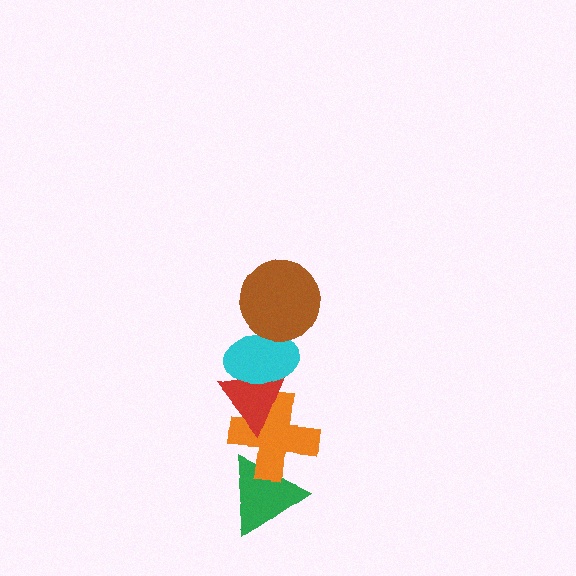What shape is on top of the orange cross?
The red triangle is on top of the orange cross.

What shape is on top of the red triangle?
The cyan ellipse is on top of the red triangle.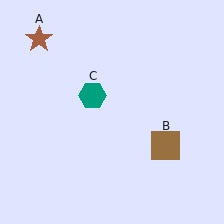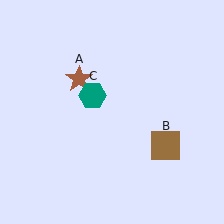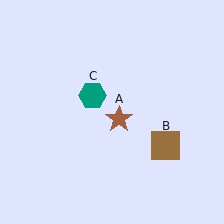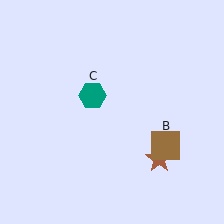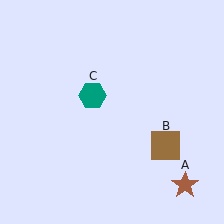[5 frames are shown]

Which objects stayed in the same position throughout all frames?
Brown square (object B) and teal hexagon (object C) remained stationary.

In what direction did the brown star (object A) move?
The brown star (object A) moved down and to the right.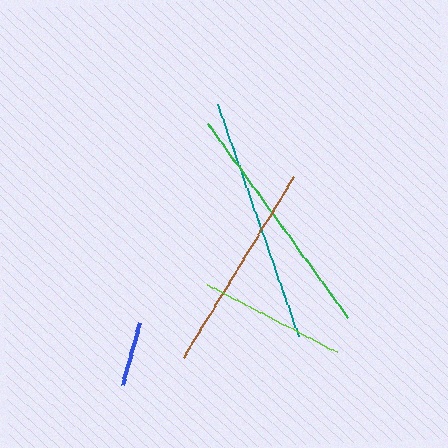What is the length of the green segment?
The green segment is approximately 240 pixels long.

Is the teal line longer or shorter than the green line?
The teal line is longer than the green line.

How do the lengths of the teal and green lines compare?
The teal and green lines are approximately the same length.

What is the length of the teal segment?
The teal segment is approximately 245 pixels long.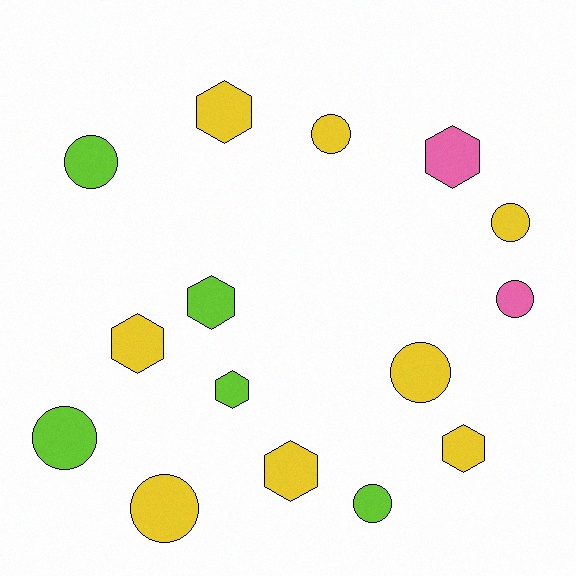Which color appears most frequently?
Yellow, with 8 objects.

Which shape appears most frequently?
Circle, with 8 objects.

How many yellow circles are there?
There are 4 yellow circles.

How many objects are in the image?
There are 15 objects.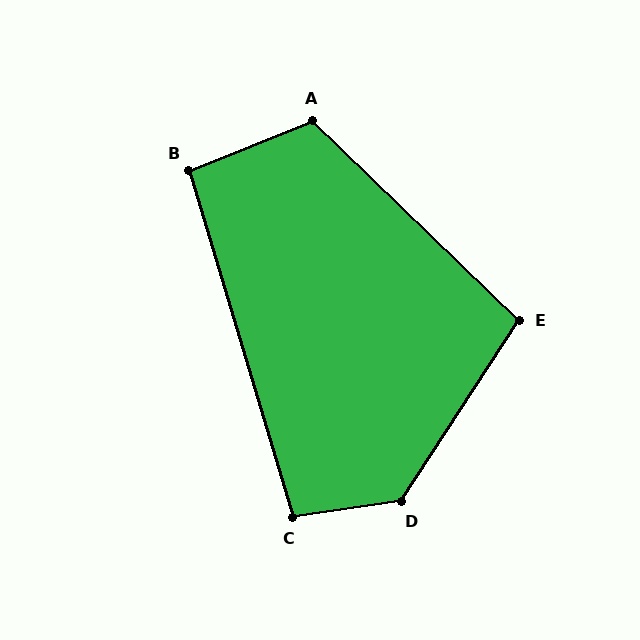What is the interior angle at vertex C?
Approximately 98 degrees (obtuse).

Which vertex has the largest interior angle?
D, at approximately 131 degrees.